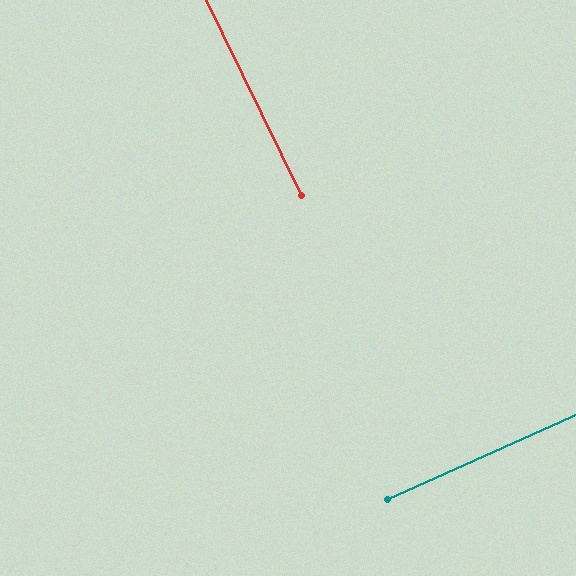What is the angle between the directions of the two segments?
Approximately 88 degrees.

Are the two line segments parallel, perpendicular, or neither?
Perpendicular — they meet at approximately 88°.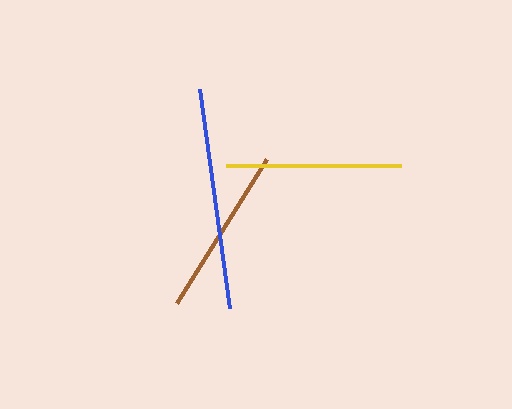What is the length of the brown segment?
The brown segment is approximately 170 pixels long.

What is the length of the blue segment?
The blue segment is approximately 221 pixels long.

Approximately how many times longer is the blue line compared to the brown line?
The blue line is approximately 1.3 times the length of the brown line.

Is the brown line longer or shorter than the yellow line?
The yellow line is longer than the brown line.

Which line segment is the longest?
The blue line is the longest at approximately 221 pixels.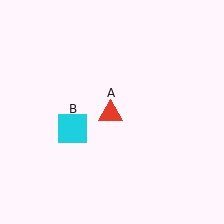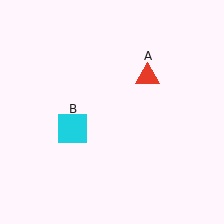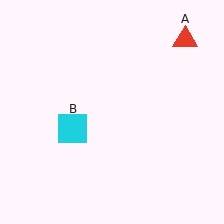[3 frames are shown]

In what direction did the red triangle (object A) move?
The red triangle (object A) moved up and to the right.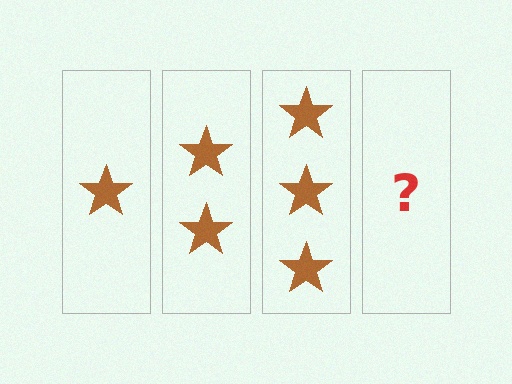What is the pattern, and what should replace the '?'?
The pattern is that each step adds one more star. The '?' should be 4 stars.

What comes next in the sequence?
The next element should be 4 stars.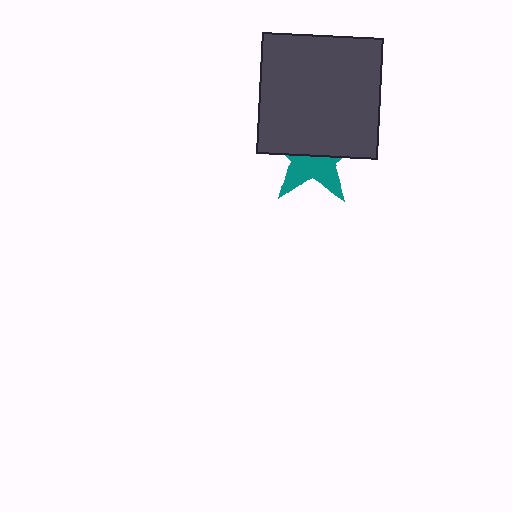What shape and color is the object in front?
The object in front is a dark gray square.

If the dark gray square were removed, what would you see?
You would see the complete teal star.